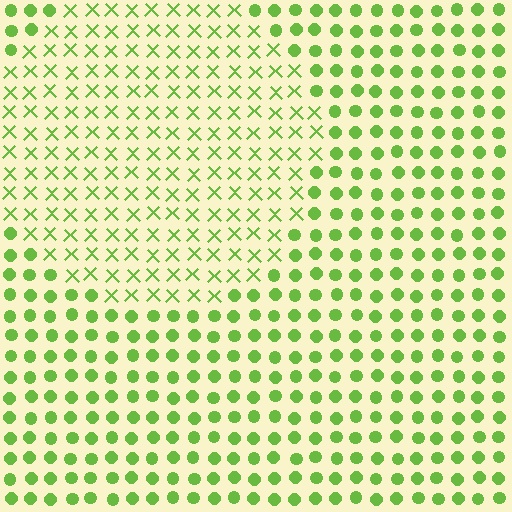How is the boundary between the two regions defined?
The boundary is defined by a change in element shape: X marks inside vs. circles outside. All elements share the same color and spacing.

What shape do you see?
I see a circle.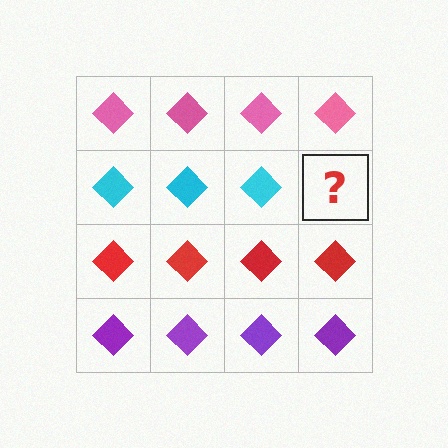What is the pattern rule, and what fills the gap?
The rule is that each row has a consistent color. The gap should be filled with a cyan diamond.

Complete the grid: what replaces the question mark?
The question mark should be replaced with a cyan diamond.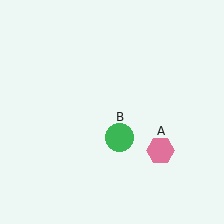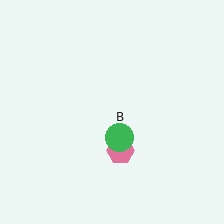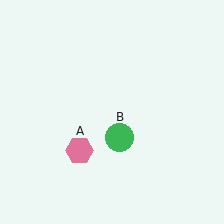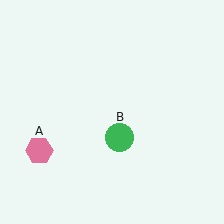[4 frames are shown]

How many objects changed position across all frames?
1 object changed position: pink hexagon (object A).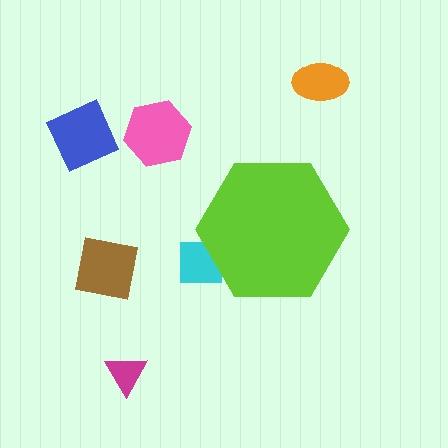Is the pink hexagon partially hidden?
No, the pink hexagon is fully visible.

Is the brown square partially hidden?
No, the brown square is fully visible.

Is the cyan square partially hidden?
Yes, the cyan square is partially hidden behind the lime hexagon.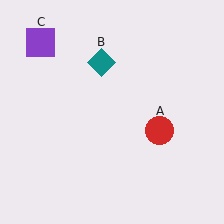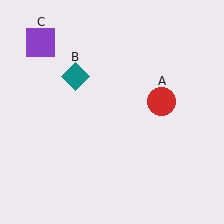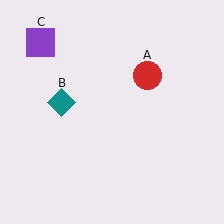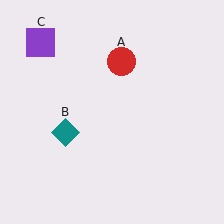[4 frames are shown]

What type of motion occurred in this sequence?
The red circle (object A), teal diamond (object B) rotated counterclockwise around the center of the scene.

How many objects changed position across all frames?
2 objects changed position: red circle (object A), teal diamond (object B).